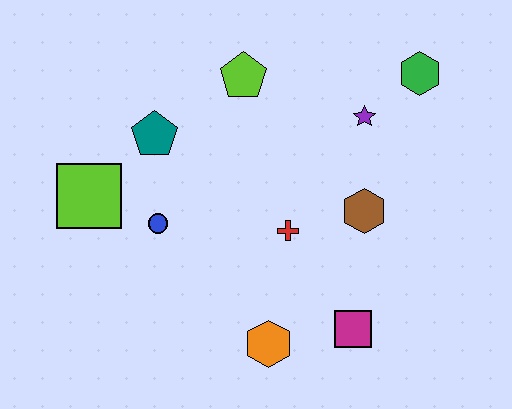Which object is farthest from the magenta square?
The lime square is farthest from the magenta square.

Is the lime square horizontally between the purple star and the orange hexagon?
No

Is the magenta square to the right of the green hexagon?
No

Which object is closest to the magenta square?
The orange hexagon is closest to the magenta square.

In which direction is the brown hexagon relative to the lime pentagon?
The brown hexagon is below the lime pentagon.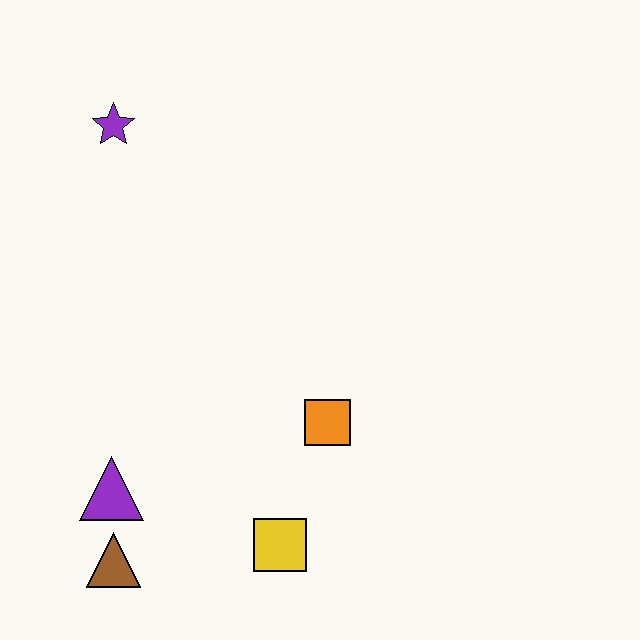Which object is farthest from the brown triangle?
The purple star is farthest from the brown triangle.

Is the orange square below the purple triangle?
No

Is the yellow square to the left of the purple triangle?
No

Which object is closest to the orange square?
The yellow square is closest to the orange square.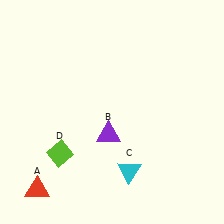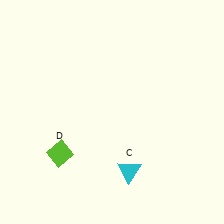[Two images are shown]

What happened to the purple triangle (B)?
The purple triangle (B) was removed in Image 2. It was in the bottom-left area of Image 1.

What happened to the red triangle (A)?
The red triangle (A) was removed in Image 2. It was in the bottom-left area of Image 1.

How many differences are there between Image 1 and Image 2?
There are 2 differences between the two images.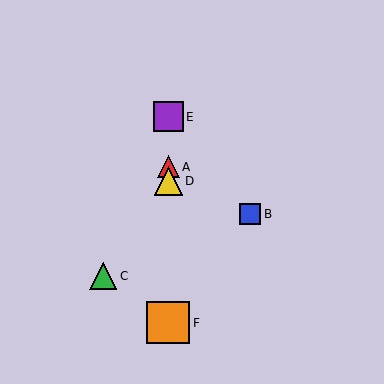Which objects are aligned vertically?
Objects A, D, E, F are aligned vertically.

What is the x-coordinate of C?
Object C is at x≈103.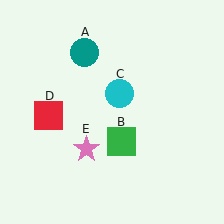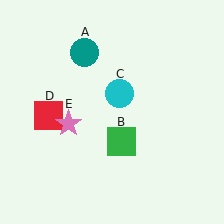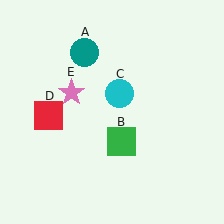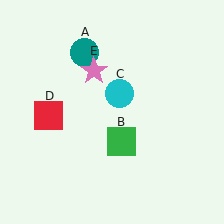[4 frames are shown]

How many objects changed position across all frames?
1 object changed position: pink star (object E).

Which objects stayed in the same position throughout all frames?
Teal circle (object A) and green square (object B) and cyan circle (object C) and red square (object D) remained stationary.